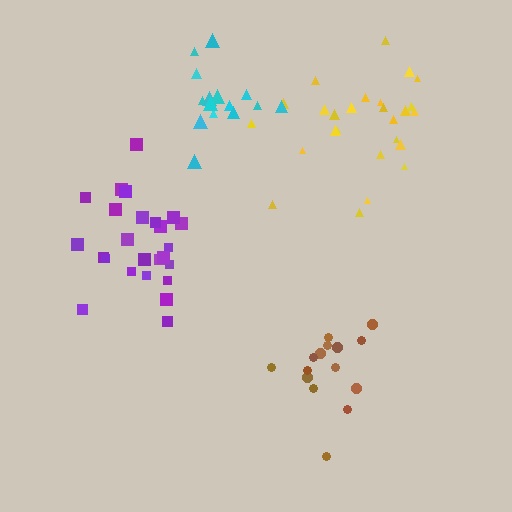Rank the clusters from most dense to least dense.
brown, purple, yellow, cyan.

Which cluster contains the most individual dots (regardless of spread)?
Yellow (26).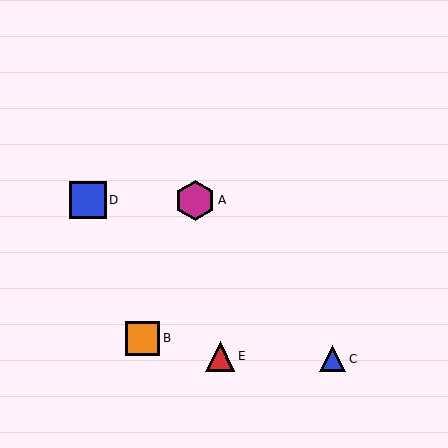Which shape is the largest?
The magenta hexagon (labeled A) is the largest.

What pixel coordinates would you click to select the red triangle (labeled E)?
Click at (220, 356) to select the red triangle E.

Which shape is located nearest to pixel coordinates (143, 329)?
The orange square (labeled B) at (143, 338) is nearest to that location.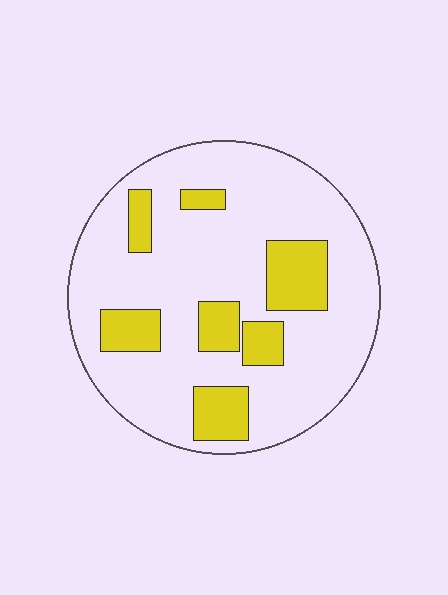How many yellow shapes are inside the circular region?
7.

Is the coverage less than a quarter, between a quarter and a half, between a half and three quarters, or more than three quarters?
Less than a quarter.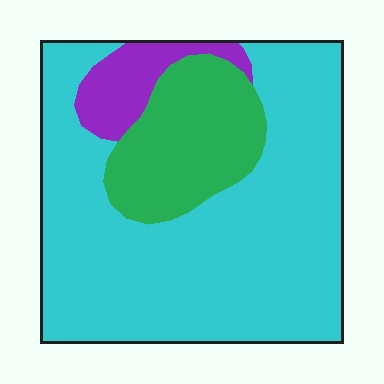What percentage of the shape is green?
Green takes up about one fifth (1/5) of the shape.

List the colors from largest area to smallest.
From largest to smallest: cyan, green, purple.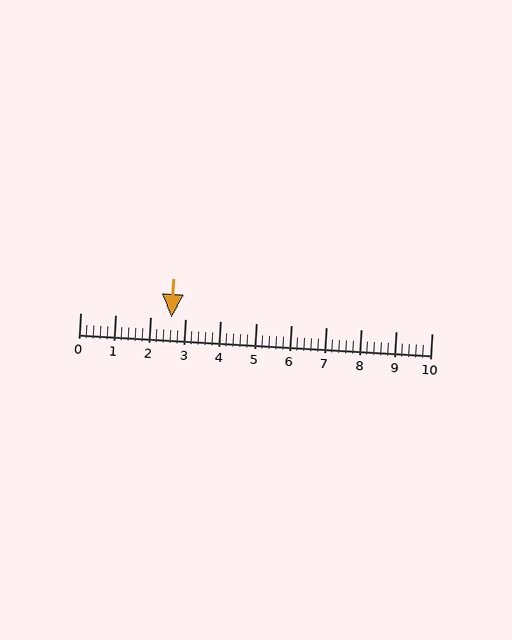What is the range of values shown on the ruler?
The ruler shows values from 0 to 10.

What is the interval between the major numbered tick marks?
The major tick marks are spaced 1 units apart.